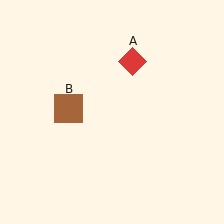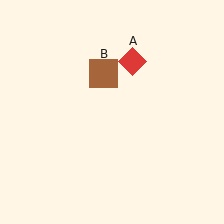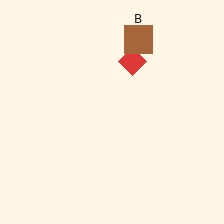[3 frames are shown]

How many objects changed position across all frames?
1 object changed position: brown square (object B).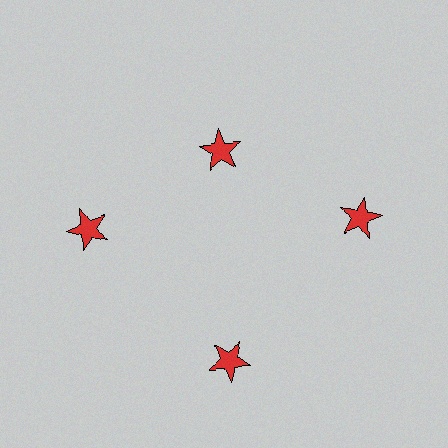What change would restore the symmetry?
The symmetry would be restored by moving it outward, back onto the ring so that all 4 stars sit at equal angles and equal distance from the center.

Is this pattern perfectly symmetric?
No. The 4 red stars are arranged in a ring, but one element near the 12 o'clock position is pulled inward toward the center, breaking the 4-fold rotational symmetry.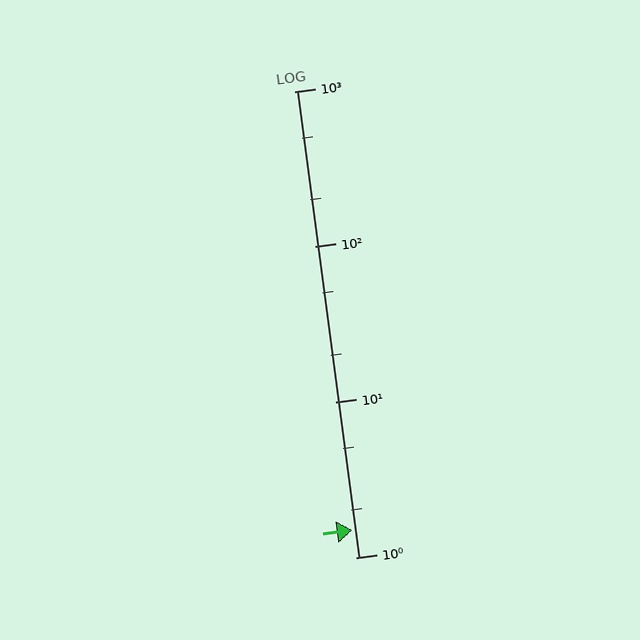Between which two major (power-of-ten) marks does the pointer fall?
The pointer is between 1 and 10.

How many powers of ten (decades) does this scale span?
The scale spans 3 decades, from 1 to 1000.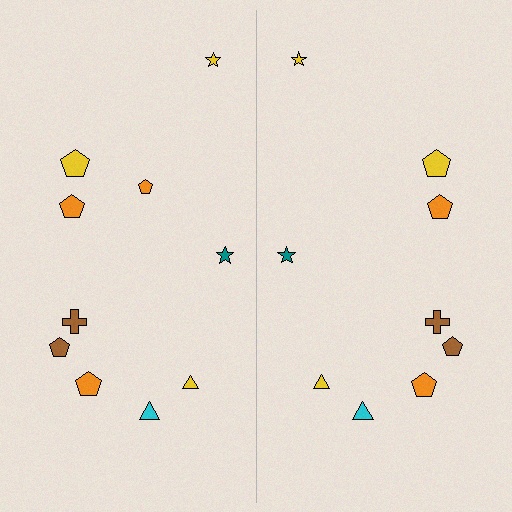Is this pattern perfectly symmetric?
No, the pattern is not perfectly symmetric. A orange pentagon is missing from the right side.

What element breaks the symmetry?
A orange pentagon is missing from the right side.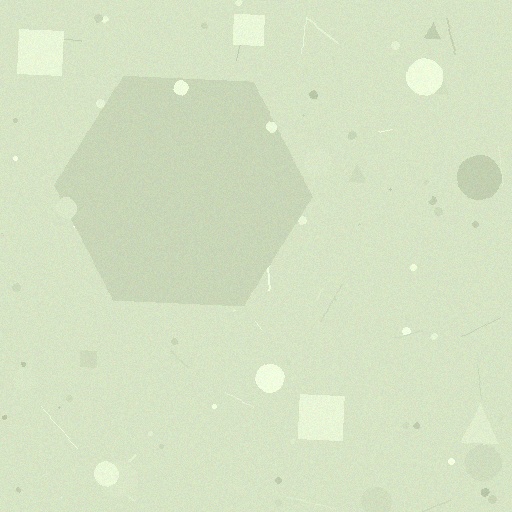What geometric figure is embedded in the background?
A hexagon is embedded in the background.